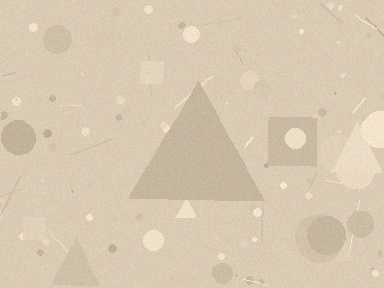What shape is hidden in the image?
A triangle is hidden in the image.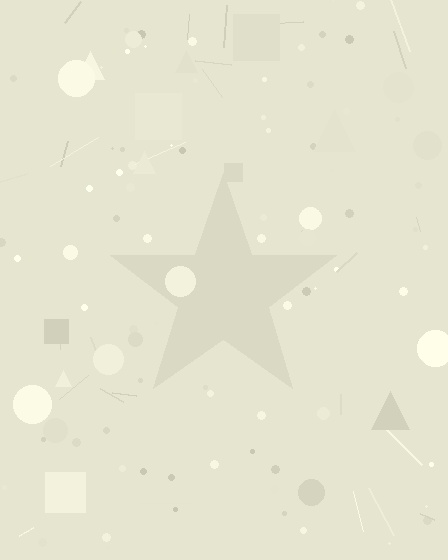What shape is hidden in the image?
A star is hidden in the image.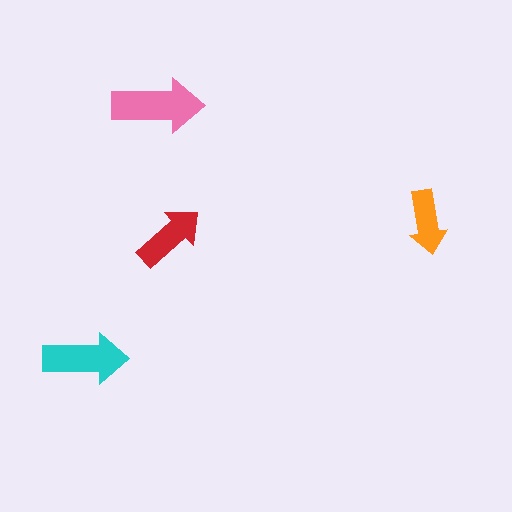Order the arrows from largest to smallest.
the pink one, the cyan one, the red one, the orange one.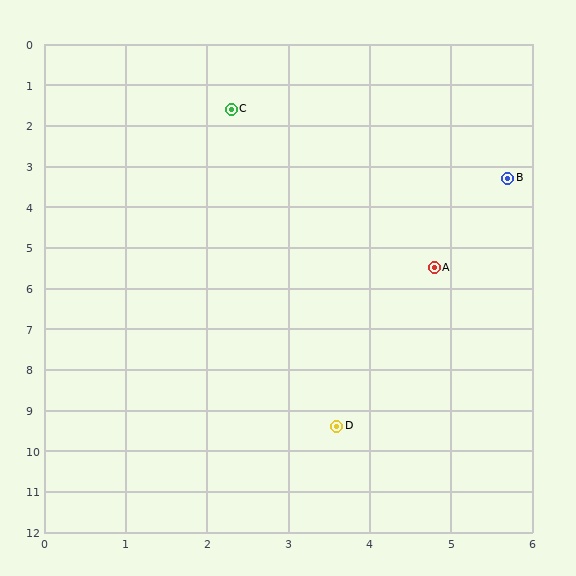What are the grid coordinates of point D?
Point D is at approximately (3.6, 9.4).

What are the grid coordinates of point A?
Point A is at approximately (4.8, 5.5).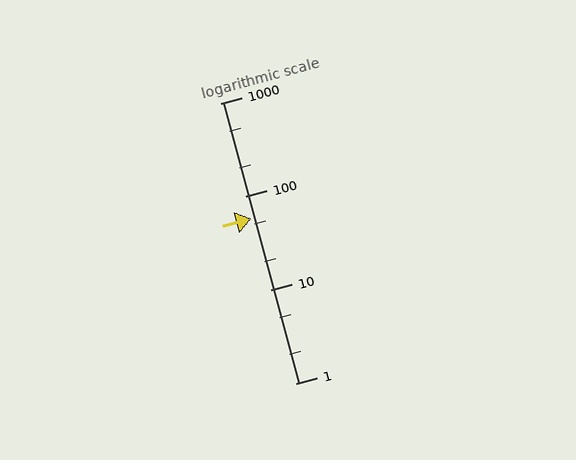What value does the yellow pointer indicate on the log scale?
The pointer indicates approximately 58.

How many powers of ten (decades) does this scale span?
The scale spans 3 decades, from 1 to 1000.